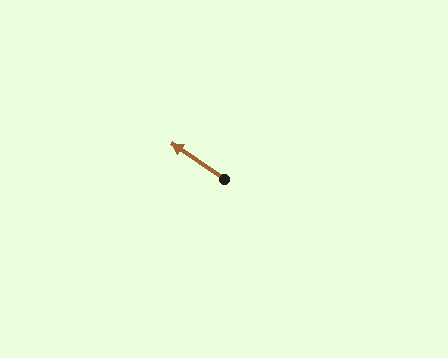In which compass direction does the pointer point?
Northwest.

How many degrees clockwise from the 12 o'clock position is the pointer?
Approximately 304 degrees.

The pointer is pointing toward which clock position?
Roughly 10 o'clock.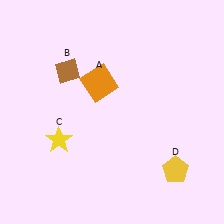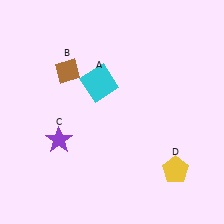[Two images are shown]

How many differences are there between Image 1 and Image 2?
There are 2 differences between the two images.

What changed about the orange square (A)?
In Image 1, A is orange. In Image 2, it changed to cyan.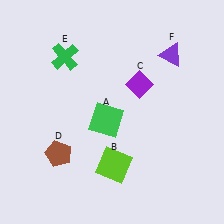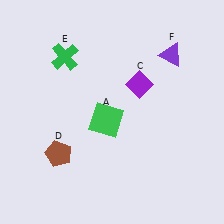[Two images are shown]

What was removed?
The lime square (B) was removed in Image 2.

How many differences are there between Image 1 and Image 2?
There is 1 difference between the two images.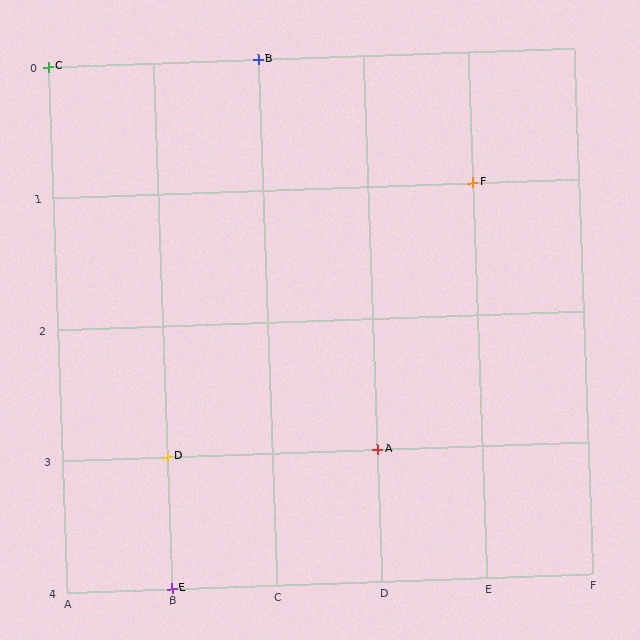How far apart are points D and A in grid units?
Points D and A are 2 columns apart.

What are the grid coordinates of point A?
Point A is at grid coordinates (D, 3).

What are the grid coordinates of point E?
Point E is at grid coordinates (B, 4).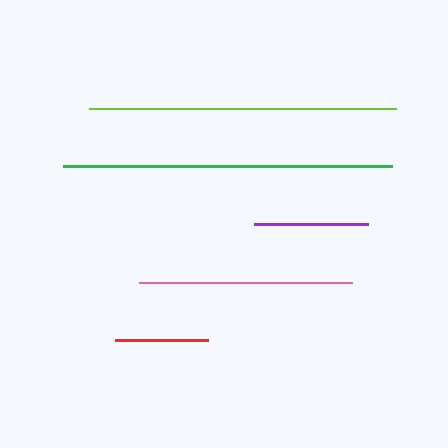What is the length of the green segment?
The green segment is approximately 330 pixels long.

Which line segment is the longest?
The green line is the longest at approximately 330 pixels.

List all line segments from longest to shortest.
From longest to shortest: green, lime, pink, purple, red.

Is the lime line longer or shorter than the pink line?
The lime line is longer than the pink line.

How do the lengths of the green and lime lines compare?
The green and lime lines are approximately the same length.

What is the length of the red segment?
The red segment is approximately 92 pixels long.